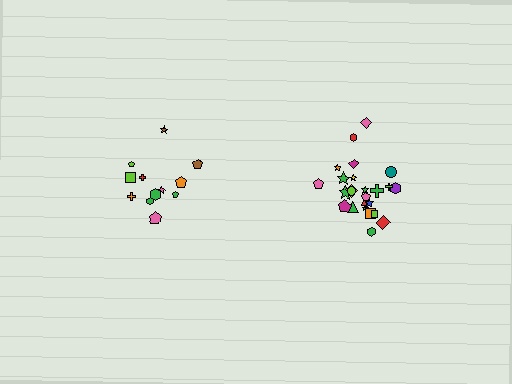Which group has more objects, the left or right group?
The right group.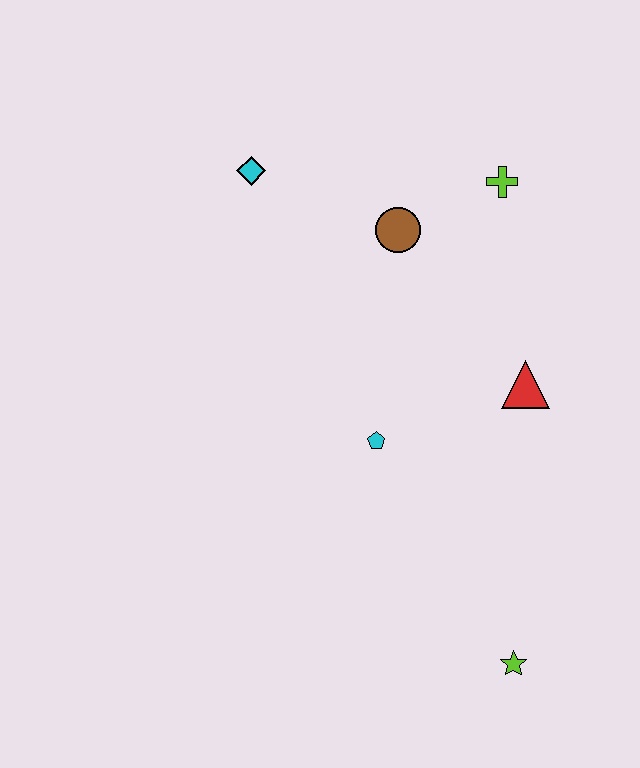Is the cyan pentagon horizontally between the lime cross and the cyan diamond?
Yes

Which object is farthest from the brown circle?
The lime star is farthest from the brown circle.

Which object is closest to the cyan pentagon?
The red triangle is closest to the cyan pentagon.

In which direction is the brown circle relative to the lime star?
The brown circle is above the lime star.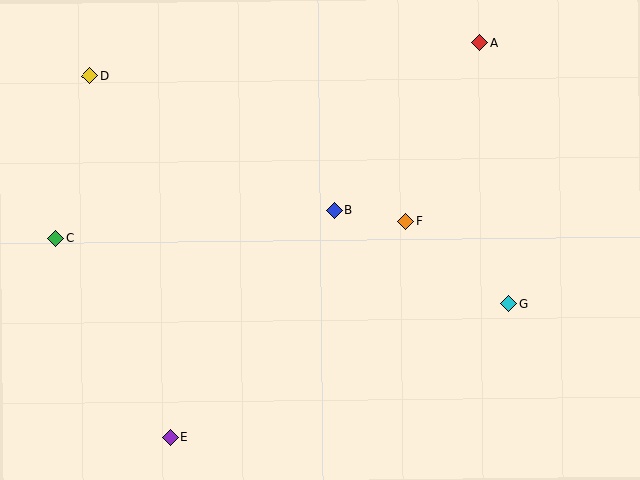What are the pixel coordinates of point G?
Point G is at (509, 304).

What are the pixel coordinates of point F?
Point F is at (406, 221).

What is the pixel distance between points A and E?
The distance between A and E is 501 pixels.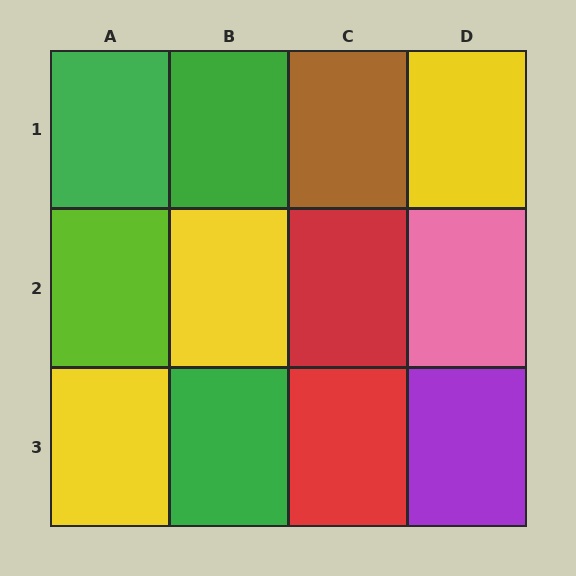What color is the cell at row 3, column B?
Green.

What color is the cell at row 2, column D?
Pink.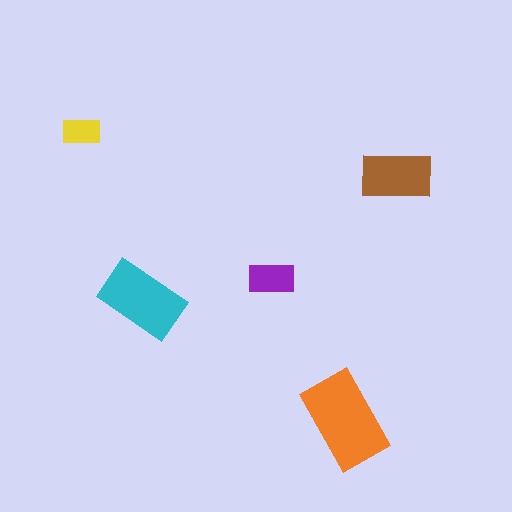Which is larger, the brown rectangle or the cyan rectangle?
The cyan one.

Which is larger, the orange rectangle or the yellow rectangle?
The orange one.